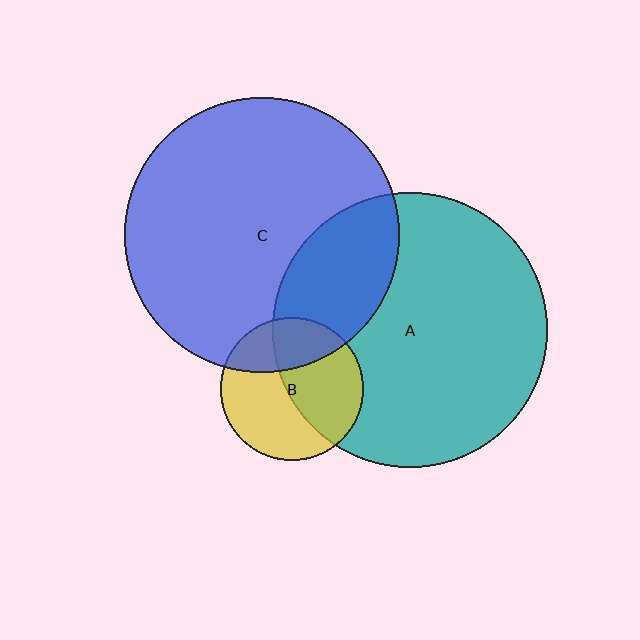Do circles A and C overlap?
Yes.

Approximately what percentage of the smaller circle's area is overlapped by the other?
Approximately 25%.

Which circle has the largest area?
Circle A (teal).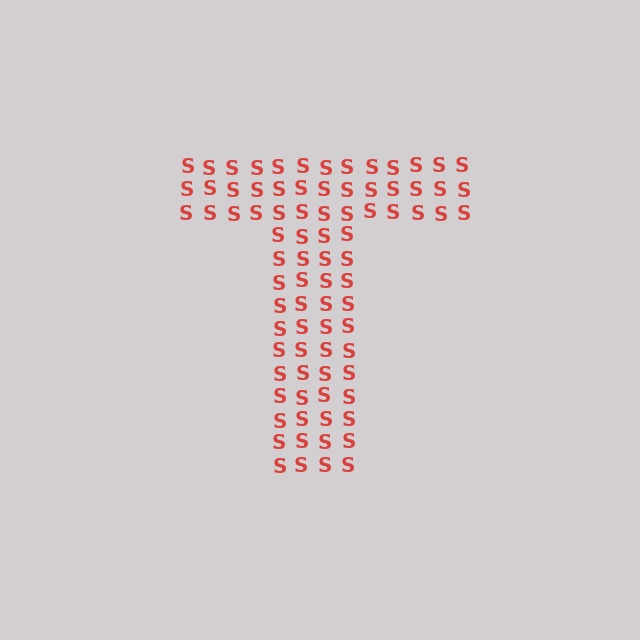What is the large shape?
The large shape is the letter T.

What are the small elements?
The small elements are letter S's.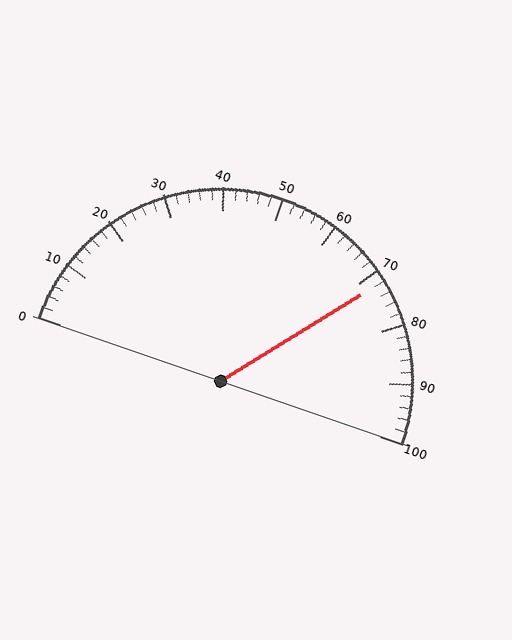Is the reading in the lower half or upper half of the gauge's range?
The reading is in the upper half of the range (0 to 100).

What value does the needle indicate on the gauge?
The needle indicates approximately 72.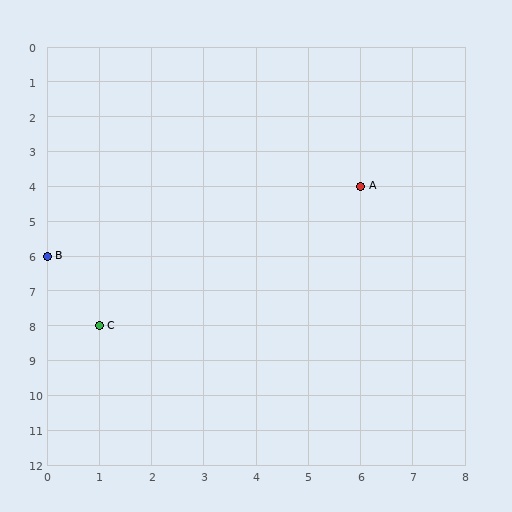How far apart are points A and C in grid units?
Points A and C are 5 columns and 4 rows apart (about 6.4 grid units diagonally).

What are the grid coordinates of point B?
Point B is at grid coordinates (0, 6).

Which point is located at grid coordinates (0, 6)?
Point B is at (0, 6).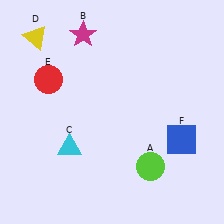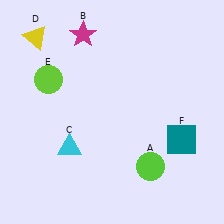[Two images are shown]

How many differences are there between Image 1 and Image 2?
There are 2 differences between the two images.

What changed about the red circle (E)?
In Image 1, E is red. In Image 2, it changed to lime.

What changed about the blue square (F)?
In Image 1, F is blue. In Image 2, it changed to teal.